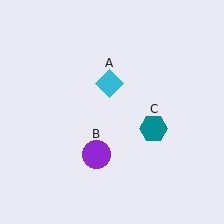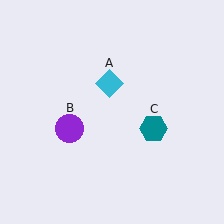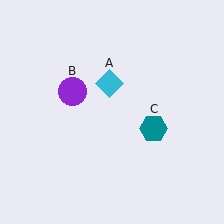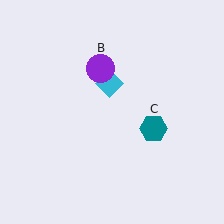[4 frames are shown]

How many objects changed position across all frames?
1 object changed position: purple circle (object B).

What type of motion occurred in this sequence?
The purple circle (object B) rotated clockwise around the center of the scene.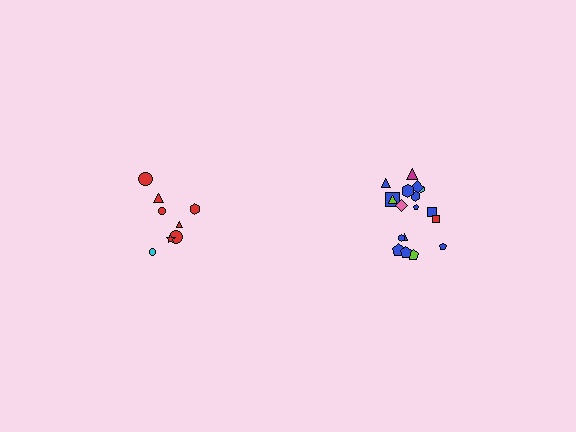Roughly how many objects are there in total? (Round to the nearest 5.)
Roughly 25 objects in total.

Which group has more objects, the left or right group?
The right group.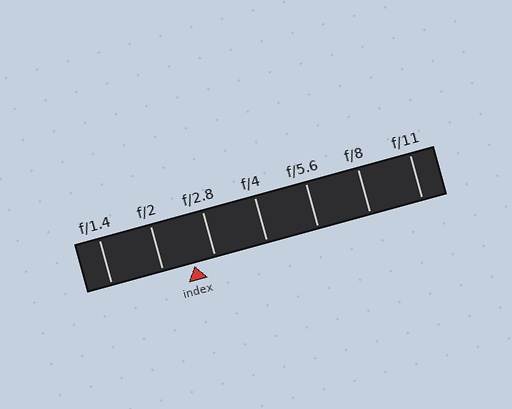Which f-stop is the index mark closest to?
The index mark is closest to f/2.8.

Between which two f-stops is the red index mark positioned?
The index mark is between f/2 and f/2.8.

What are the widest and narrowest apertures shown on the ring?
The widest aperture shown is f/1.4 and the narrowest is f/11.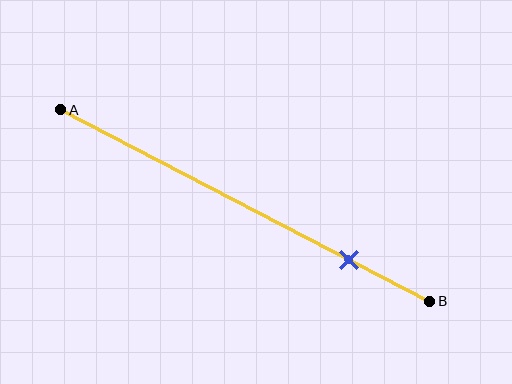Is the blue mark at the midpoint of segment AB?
No, the mark is at about 80% from A, not at the 50% midpoint.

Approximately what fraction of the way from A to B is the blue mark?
The blue mark is approximately 80% of the way from A to B.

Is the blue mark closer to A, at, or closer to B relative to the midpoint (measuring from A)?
The blue mark is closer to point B than the midpoint of segment AB.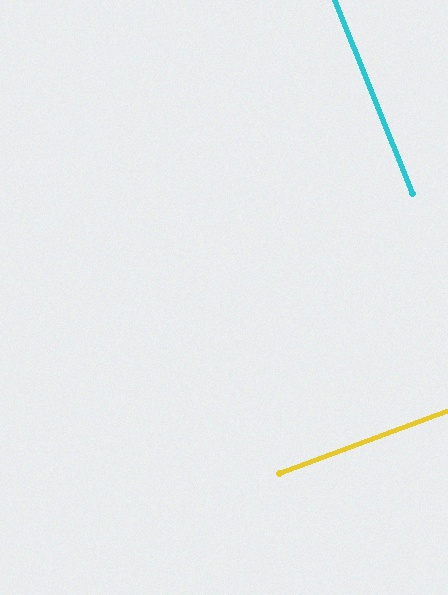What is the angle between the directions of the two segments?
Approximately 89 degrees.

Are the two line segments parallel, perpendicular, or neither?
Perpendicular — they meet at approximately 89°.